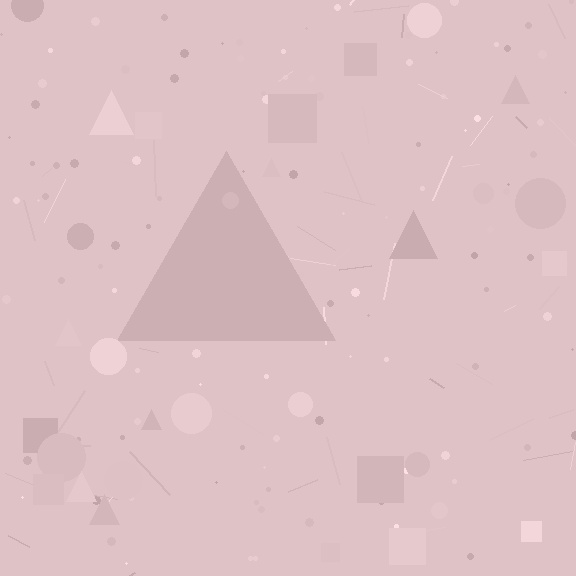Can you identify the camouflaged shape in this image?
The camouflaged shape is a triangle.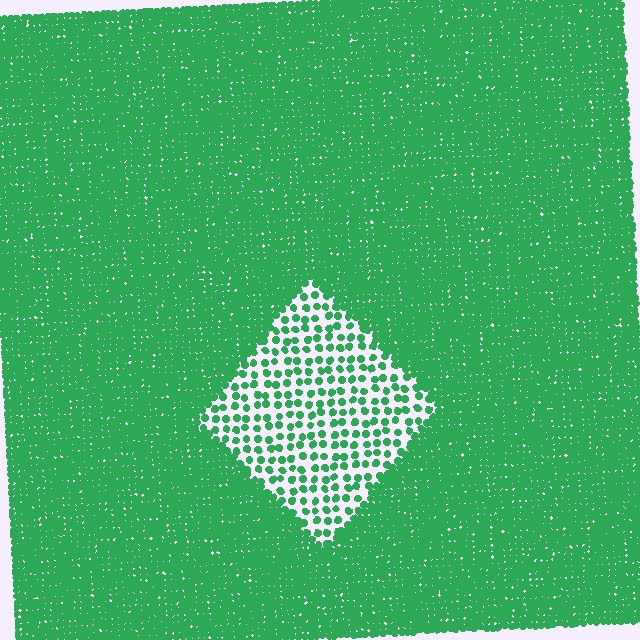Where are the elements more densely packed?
The elements are more densely packed outside the diamond boundary.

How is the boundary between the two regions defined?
The boundary is defined by a change in element density (approximately 3.1x ratio). All elements are the same color, size, and shape.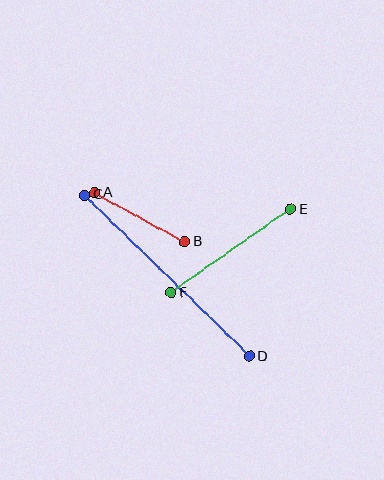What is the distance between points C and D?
The distance is approximately 231 pixels.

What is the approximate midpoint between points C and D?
The midpoint is at approximately (167, 276) pixels.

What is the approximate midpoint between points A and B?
The midpoint is at approximately (140, 217) pixels.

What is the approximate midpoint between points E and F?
The midpoint is at approximately (231, 251) pixels.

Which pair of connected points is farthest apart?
Points C and D are farthest apart.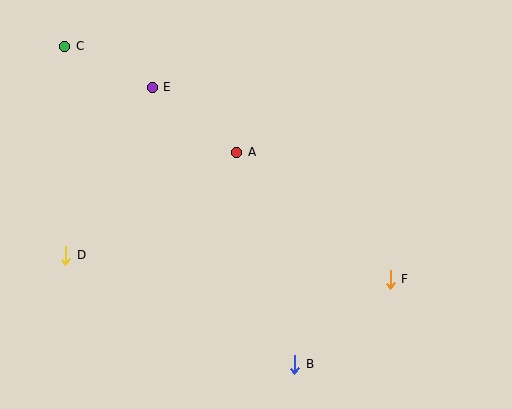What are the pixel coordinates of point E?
Point E is at (152, 87).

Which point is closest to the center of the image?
Point A at (237, 152) is closest to the center.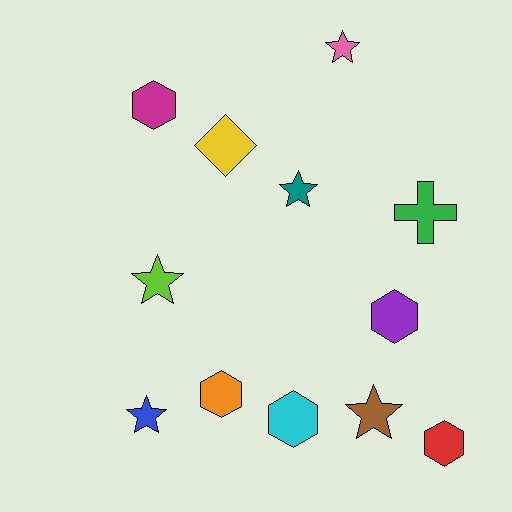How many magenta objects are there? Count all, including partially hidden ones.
There is 1 magenta object.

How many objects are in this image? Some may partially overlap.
There are 12 objects.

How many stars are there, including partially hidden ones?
There are 5 stars.